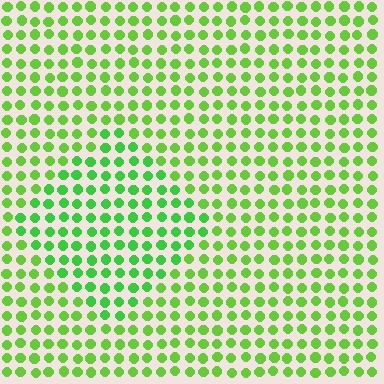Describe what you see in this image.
The image is filled with small lime elements in a uniform arrangement. A diamond-shaped region is visible where the elements are tinted to a slightly different hue, forming a subtle color boundary.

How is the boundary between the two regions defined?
The boundary is defined purely by a slight shift in hue (about 21 degrees). Spacing, size, and orientation are identical on both sides.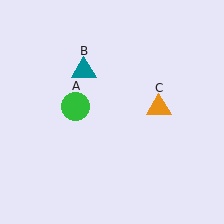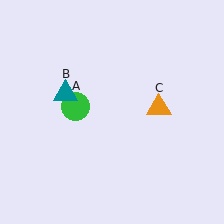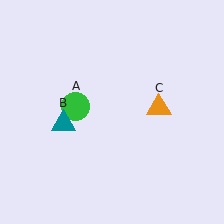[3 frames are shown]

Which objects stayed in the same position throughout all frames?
Green circle (object A) and orange triangle (object C) remained stationary.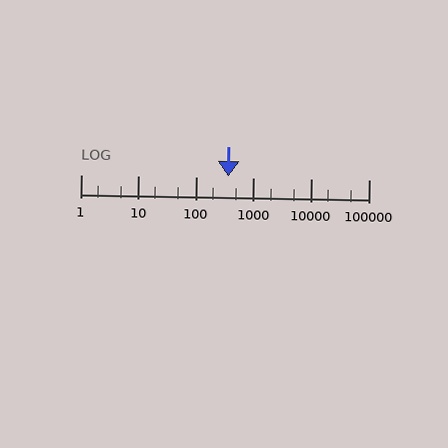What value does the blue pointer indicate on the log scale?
The pointer indicates approximately 360.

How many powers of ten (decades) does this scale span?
The scale spans 5 decades, from 1 to 100000.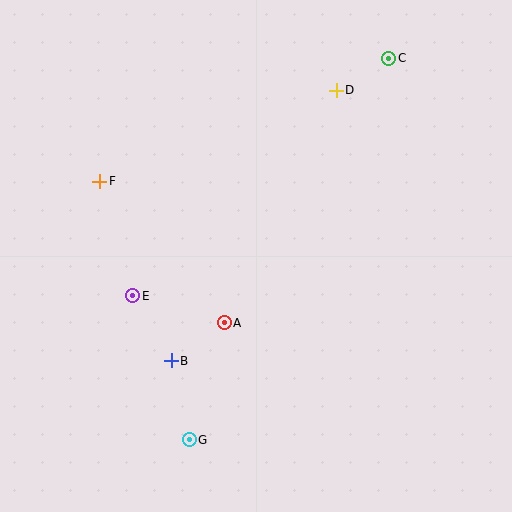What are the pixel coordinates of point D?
Point D is at (336, 90).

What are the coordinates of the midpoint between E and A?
The midpoint between E and A is at (178, 309).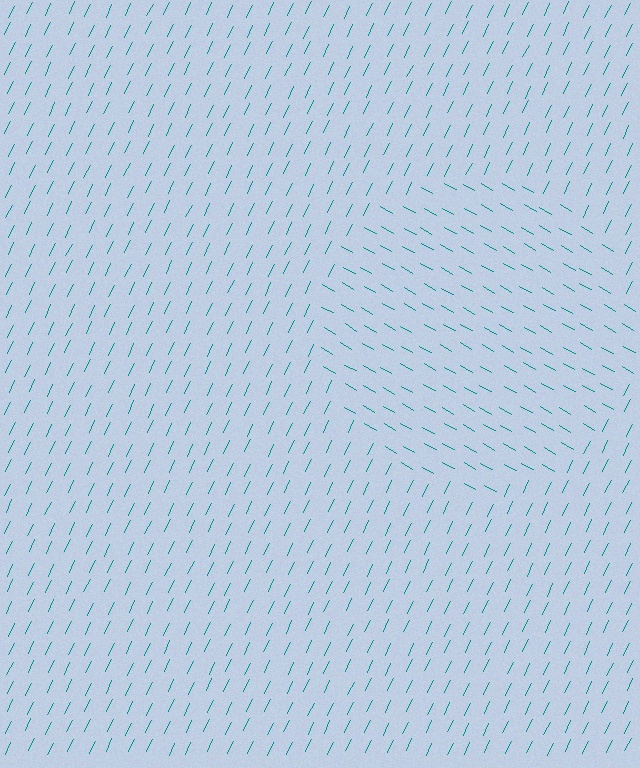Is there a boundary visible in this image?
Yes, there is a texture boundary formed by a change in line orientation.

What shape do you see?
I see a circle.